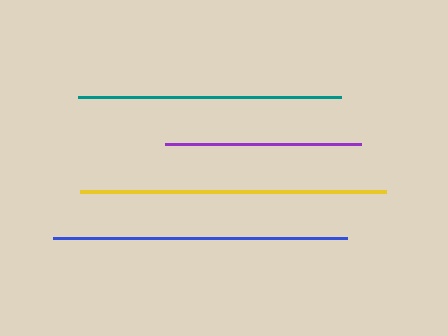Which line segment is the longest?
The yellow line is the longest at approximately 306 pixels.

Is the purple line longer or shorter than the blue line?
The blue line is longer than the purple line.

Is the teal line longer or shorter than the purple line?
The teal line is longer than the purple line.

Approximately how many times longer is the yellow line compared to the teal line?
The yellow line is approximately 1.2 times the length of the teal line.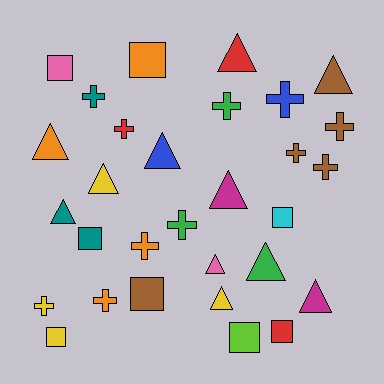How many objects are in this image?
There are 30 objects.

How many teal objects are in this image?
There are 3 teal objects.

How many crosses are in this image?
There are 11 crosses.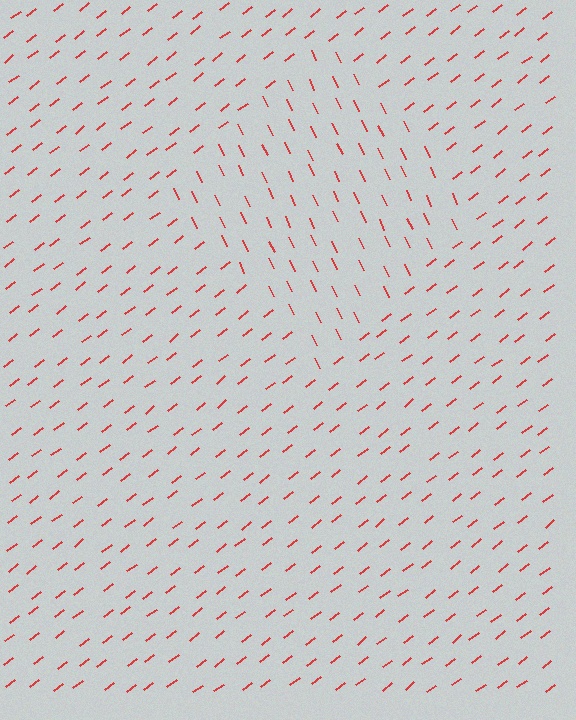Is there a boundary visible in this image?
Yes, there is a texture boundary formed by a change in line orientation.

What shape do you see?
I see a diamond.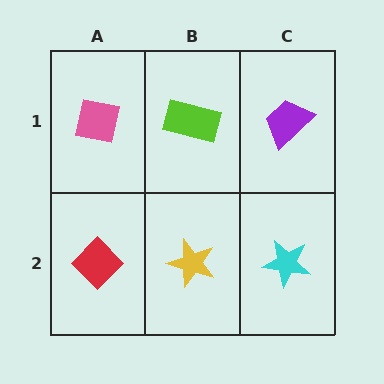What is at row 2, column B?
A yellow star.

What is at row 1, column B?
A lime rectangle.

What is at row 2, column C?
A cyan star.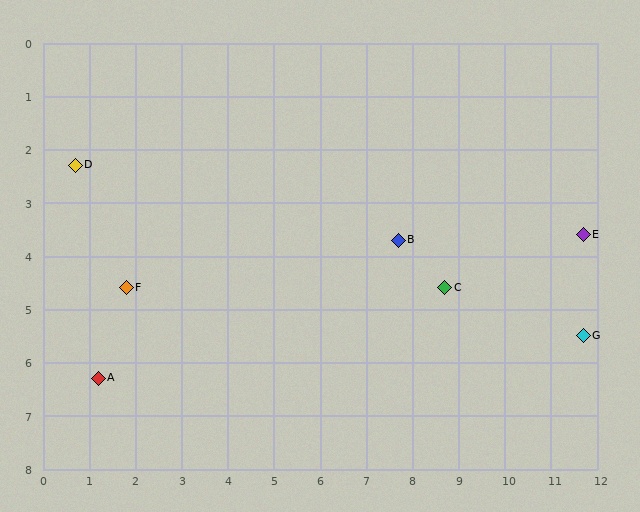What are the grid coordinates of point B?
Point B is at approximately (7.7, 3.7).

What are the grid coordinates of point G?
Point G is at approximately (11.7, 5.5).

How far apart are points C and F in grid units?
Points C and F are about 6.9 grid units apart.